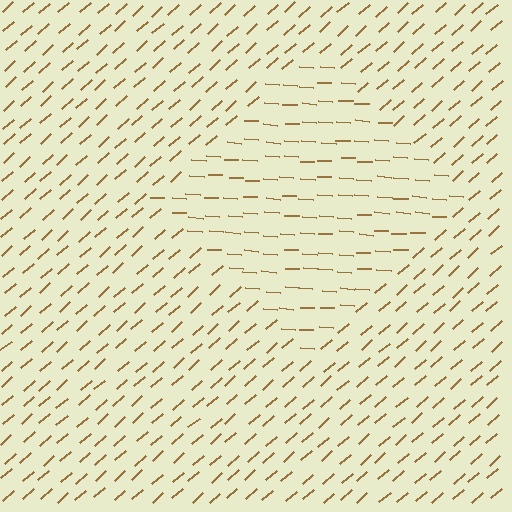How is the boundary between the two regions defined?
The boundary is defined purely by a change in line orientation (approximately 45 degrees difference). All lines are the same color and thickness.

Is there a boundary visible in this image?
Yes, there is a texture boundary formed by a change in line orientation.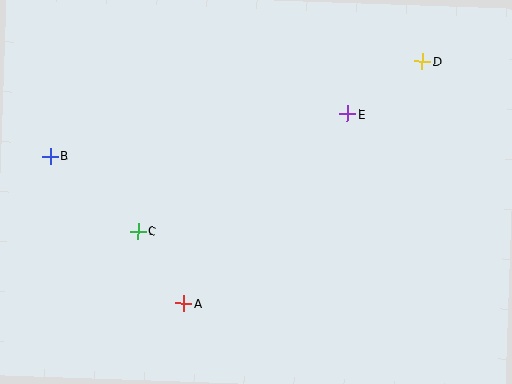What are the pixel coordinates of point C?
Point C is at (138, 231).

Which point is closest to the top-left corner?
Point B is closest to the top-left corner.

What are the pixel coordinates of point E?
Point E is at (347, 114).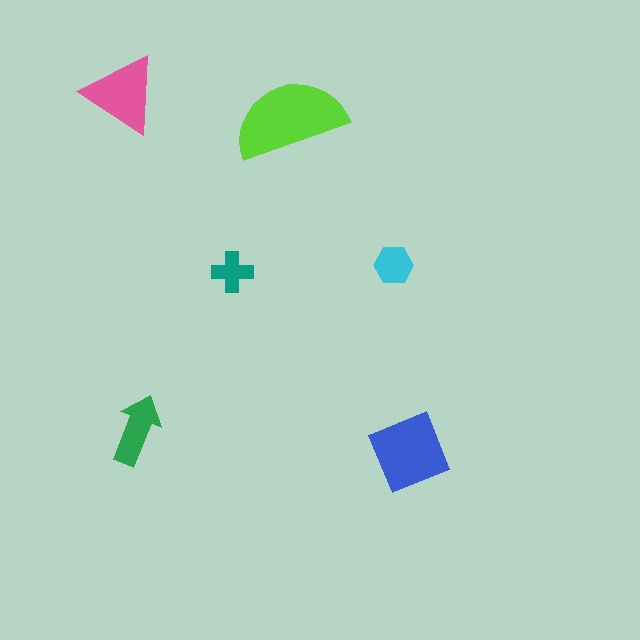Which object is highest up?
The pink triangle is topmost.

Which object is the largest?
The lime semicircle.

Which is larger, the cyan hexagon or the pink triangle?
The pink triangle.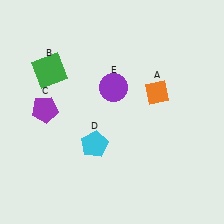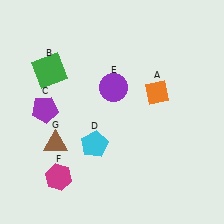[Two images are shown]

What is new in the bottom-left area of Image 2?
A brown triangle (G) was added in the bottom-left area of Image 2.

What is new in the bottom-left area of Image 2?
A magenta hexagon (F) was added in the bottom-left area of Image 2.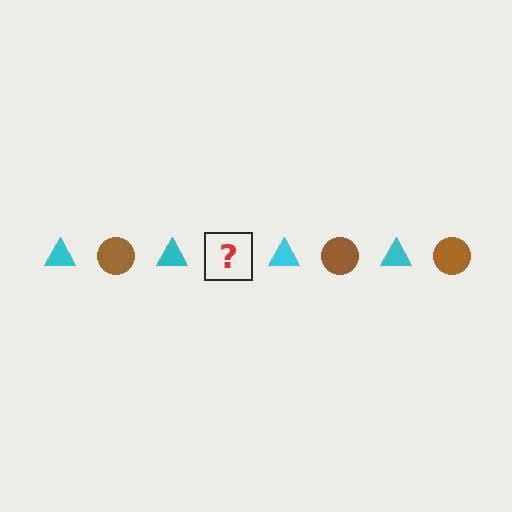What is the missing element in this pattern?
The missing element is a brown circle.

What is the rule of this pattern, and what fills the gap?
The rule is that the pattern alternates between cyan triangle and brown circle. The gap should be filled with a brown circle.